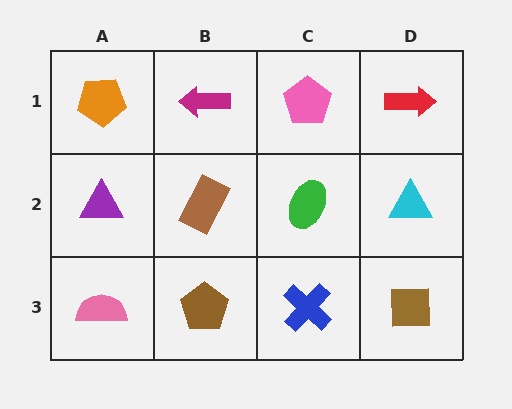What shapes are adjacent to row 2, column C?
A pink pentagon (row 1, column C), a blue cross (row 3, column C), a brown rectangle (row 2, column B), a cyan triangle (row 2, column D).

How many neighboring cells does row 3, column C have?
3.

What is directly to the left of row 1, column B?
An orange pentagon.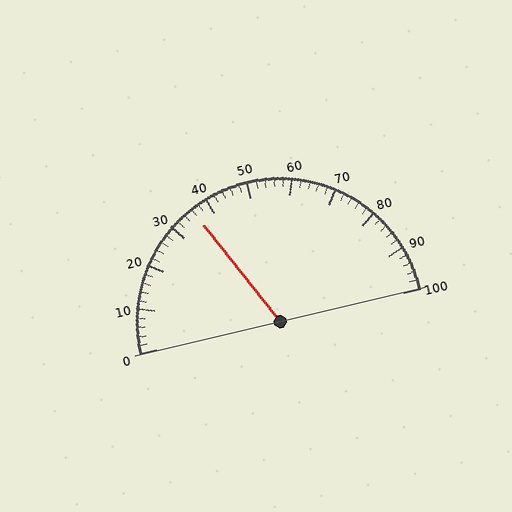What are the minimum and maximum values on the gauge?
The gauge ranges from 0 to 100.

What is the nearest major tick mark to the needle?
The nearest major tick mark is 40.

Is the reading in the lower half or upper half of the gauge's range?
The reading is in the lower half of the range (0 to 100).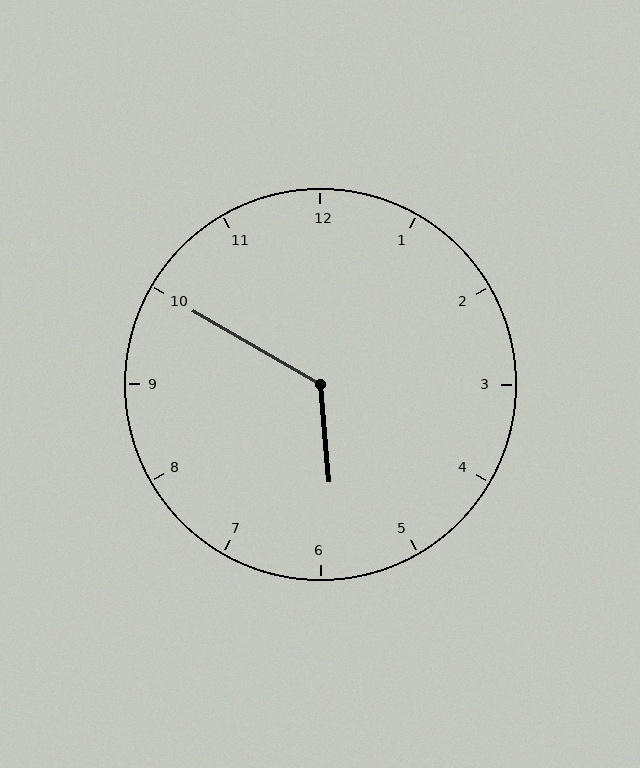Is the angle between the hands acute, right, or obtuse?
It is obtuse.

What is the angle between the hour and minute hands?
Approximately 125 degrees.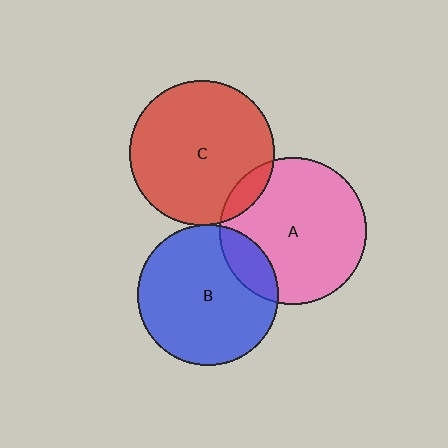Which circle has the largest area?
Circle A (pink).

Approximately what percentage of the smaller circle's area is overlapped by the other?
Approximately 10%.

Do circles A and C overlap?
Yes.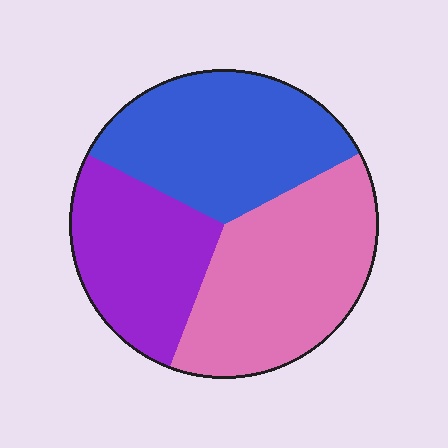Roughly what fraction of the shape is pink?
Pink covers about 40% of the shape.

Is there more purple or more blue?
Blue.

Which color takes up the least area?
Purple, at roughly 25%.